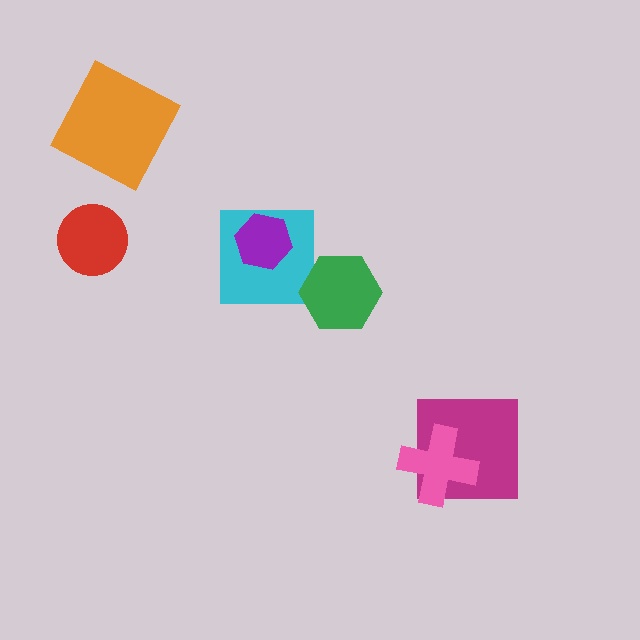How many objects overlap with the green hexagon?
0 objects overlap with the green hexagon.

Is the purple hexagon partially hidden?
No, no other shape covers it.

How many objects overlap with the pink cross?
1 object overlaps with the pink cross.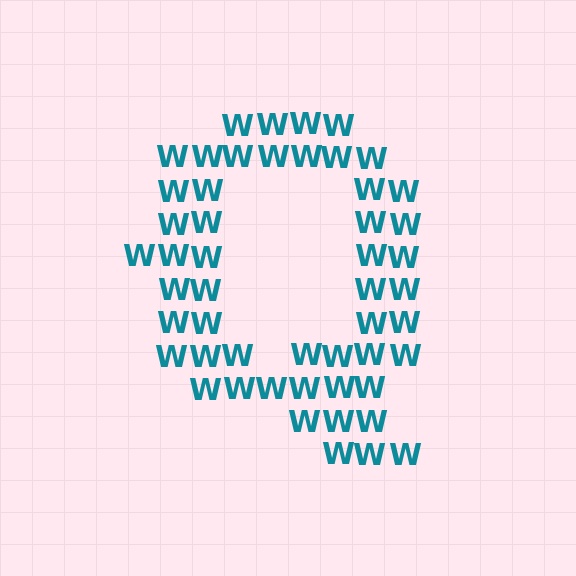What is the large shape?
The large shape is the letter Q.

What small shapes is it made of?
It is made of small letter W's.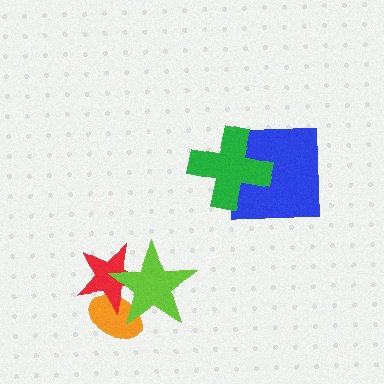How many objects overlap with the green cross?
1 object overlaps with the green cross.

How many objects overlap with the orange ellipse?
2 objects overlap with the orange ellipse.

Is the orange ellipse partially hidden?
Yes, it is partially covered by another shape.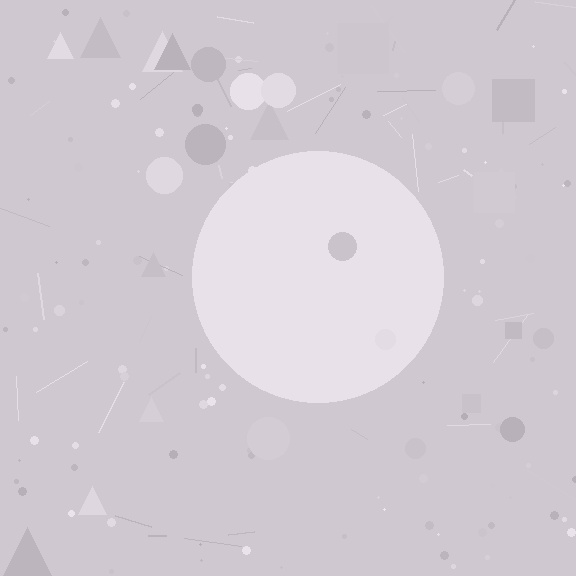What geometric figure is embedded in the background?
A circle is embedded in the background.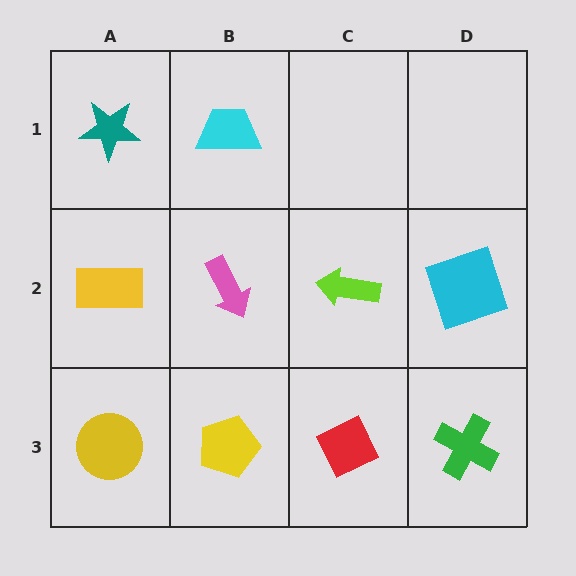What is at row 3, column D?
A green cross.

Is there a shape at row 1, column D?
No, that cell is empty.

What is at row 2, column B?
A pink arrow.